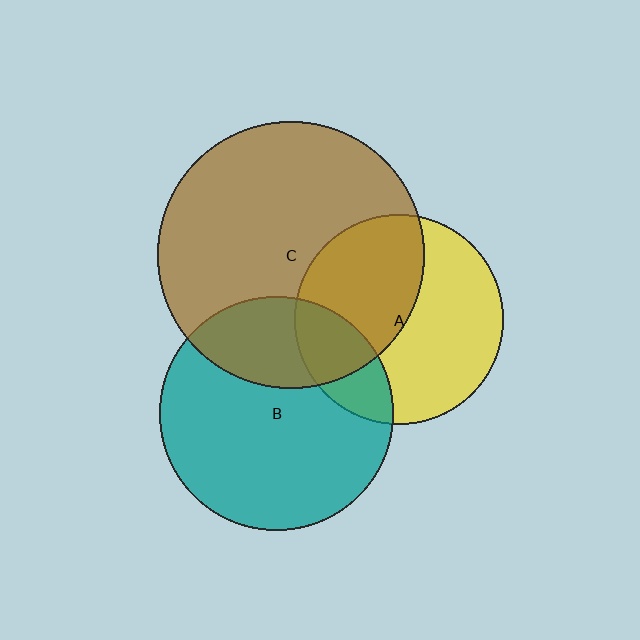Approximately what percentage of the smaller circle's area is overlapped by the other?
Approximately 20%.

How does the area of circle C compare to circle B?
Approximately 1.3 times.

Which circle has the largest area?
Circle C (brown).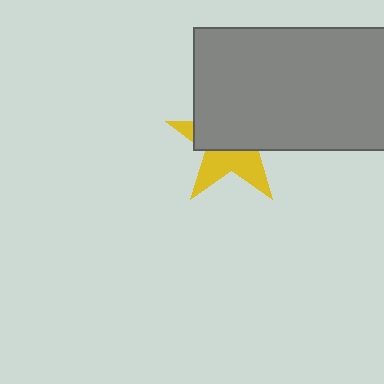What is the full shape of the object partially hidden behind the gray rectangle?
The partially hidden object is a yellow star.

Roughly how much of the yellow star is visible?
A small part of it is visible (roughly 42%).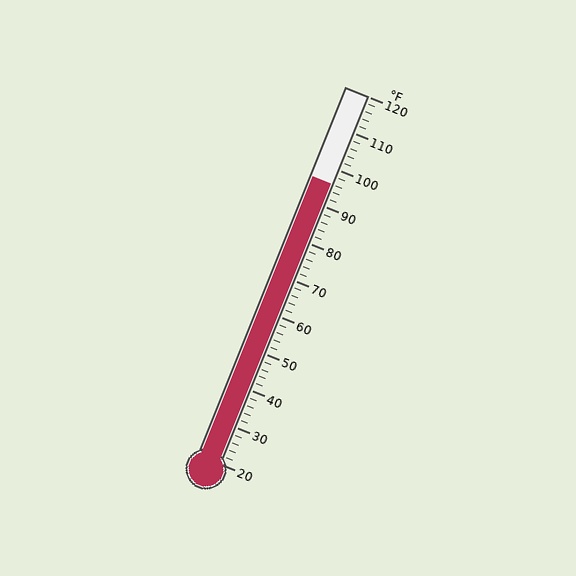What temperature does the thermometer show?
The thermometer shows approximately 96°F.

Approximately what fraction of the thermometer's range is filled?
The thermometer is filled to approximately 75% of its range.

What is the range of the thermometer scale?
The thermometer scale ranges from 20°F to 120°F.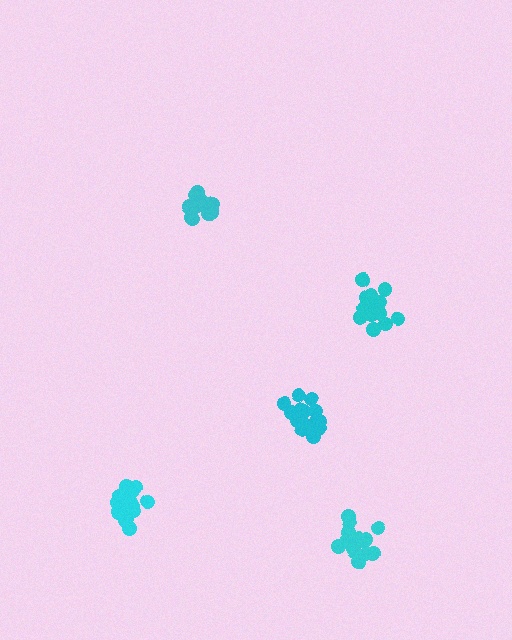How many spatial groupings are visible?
There are 5 spatial groupings.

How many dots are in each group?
Group 1: 18 dots, Group 2: 18 dots, Group 3: 15 dots, Group 4: 16 dots, Group 5: 14 dots (81 total).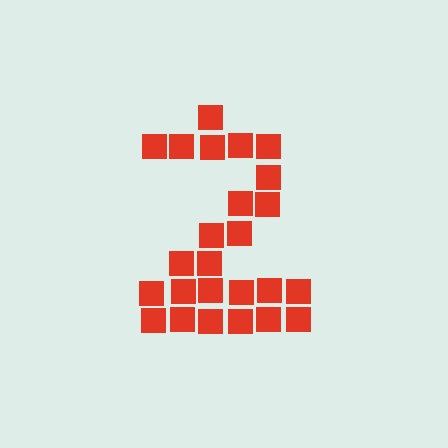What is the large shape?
The large shape is the digit 2.